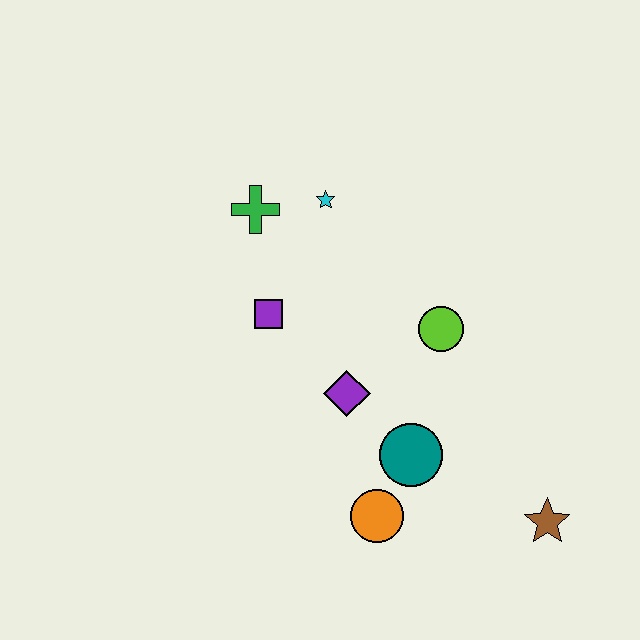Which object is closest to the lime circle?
The purple diamond is closest to the lime circle.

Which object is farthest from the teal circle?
The green cross is farthest from the teal circle.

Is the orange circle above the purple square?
No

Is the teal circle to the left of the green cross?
No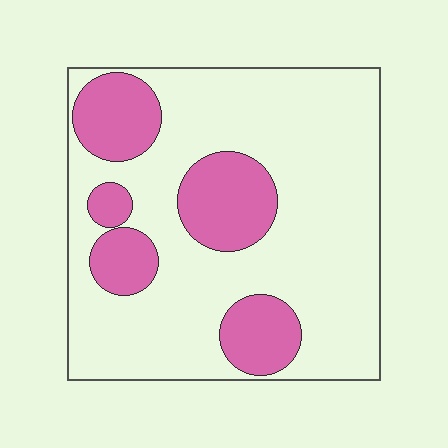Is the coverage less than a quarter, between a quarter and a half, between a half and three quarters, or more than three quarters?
Between a quarter and a half.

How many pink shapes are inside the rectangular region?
5.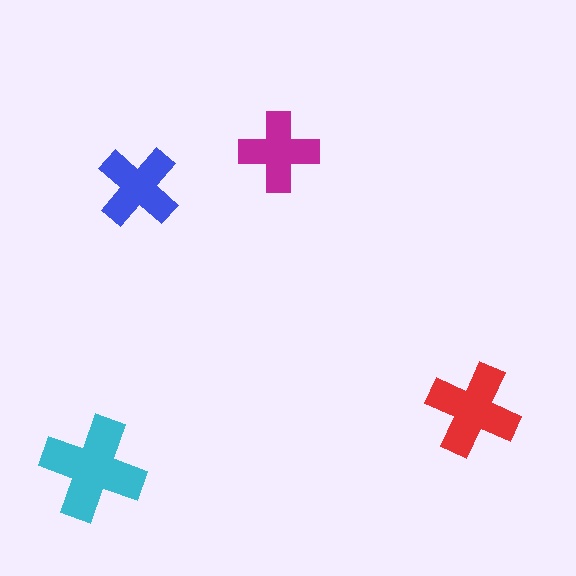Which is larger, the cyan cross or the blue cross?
The cyan one.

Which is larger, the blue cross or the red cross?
The red one.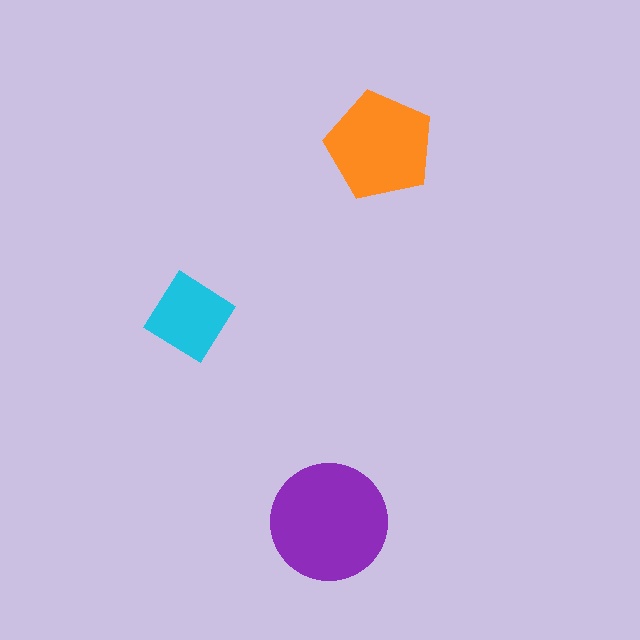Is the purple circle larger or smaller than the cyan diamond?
Larger.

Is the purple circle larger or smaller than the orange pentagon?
Larger.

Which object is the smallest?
The cyan diamond.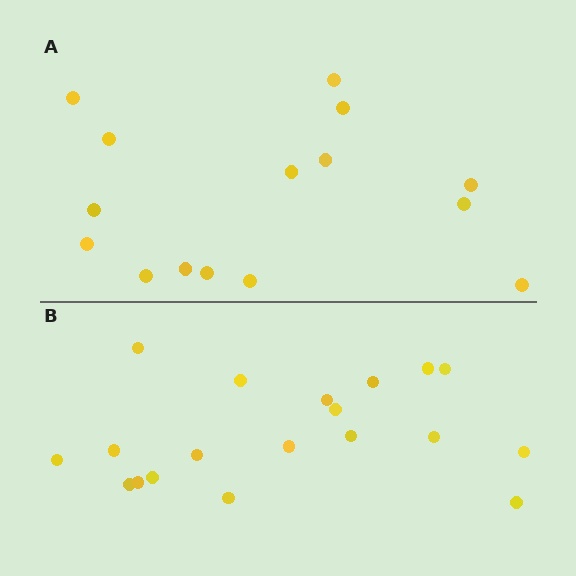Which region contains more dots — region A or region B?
Region B (the bottom region) has more dots.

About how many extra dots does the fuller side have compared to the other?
Region B has about 4 more dots than region A.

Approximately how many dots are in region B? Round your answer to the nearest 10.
About 20 dots. (The exact count is 19, which rounds to 20.)